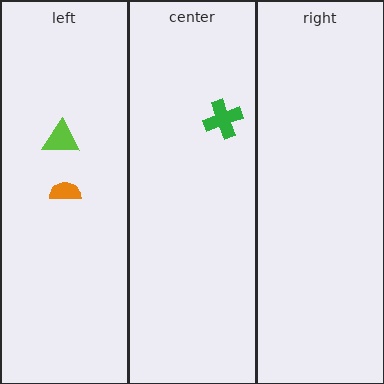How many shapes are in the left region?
2.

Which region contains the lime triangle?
The left region.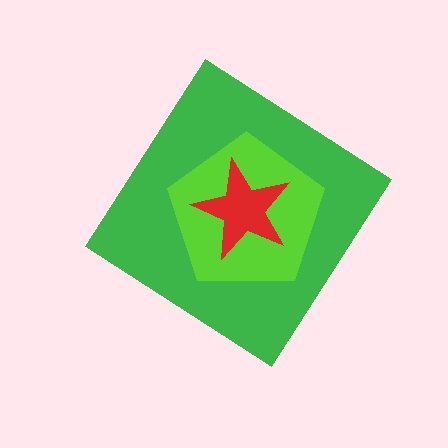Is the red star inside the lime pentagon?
Yes.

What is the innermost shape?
The red star.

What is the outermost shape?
The green diamond.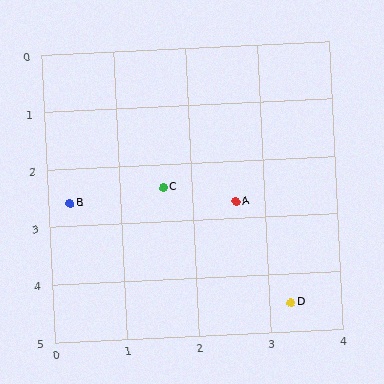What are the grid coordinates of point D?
Point D is at approximately (3.3, 4.5).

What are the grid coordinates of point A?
Point A is at approximately (2.6, 2.7).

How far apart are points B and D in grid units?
Points B and D are about 3.6 grid units apart.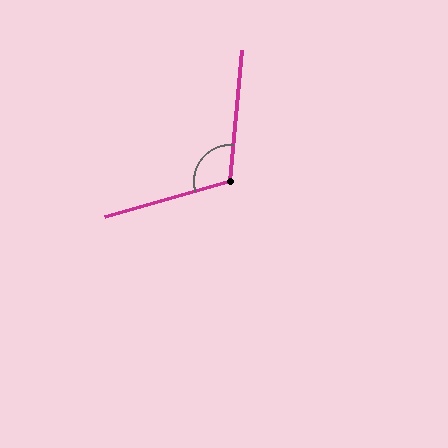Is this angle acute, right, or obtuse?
It is obtuse.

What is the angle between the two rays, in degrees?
Approximately 111 degrees.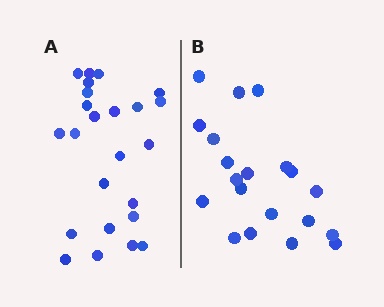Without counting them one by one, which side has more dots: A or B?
Region A (the left region) has more dots.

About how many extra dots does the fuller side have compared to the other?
Region A has about 4 more dots than region B.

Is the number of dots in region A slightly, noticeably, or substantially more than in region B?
Region A has only slightly more — the two regions are fairly close. The ratio is roughly 1.2 to 1.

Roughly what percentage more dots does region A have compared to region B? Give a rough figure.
About 20% more.